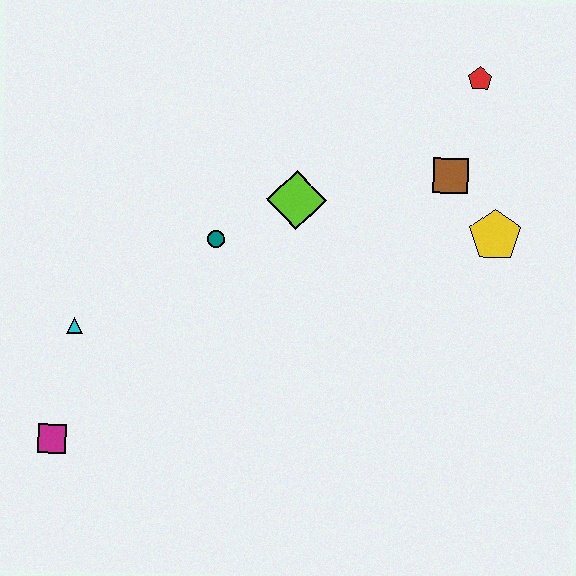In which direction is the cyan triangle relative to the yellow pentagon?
The cyan triangle is to the left of the yellow pentagon.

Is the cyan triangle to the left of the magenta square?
No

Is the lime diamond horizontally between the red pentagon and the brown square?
No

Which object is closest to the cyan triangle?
The magenta square is closest to the cyan triangle.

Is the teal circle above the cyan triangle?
Yes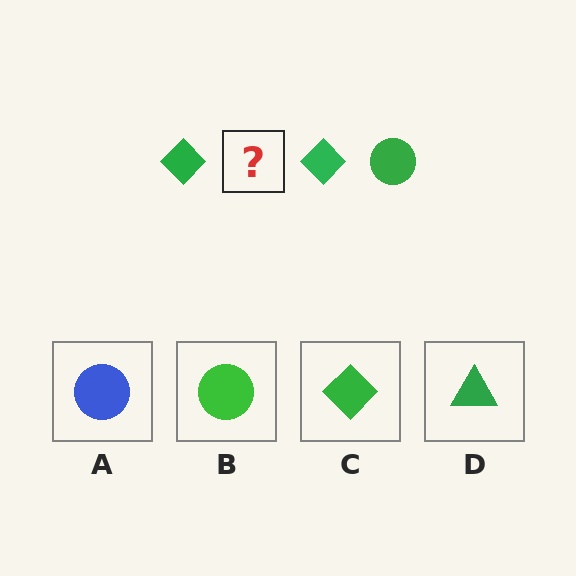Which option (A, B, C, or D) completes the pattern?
B.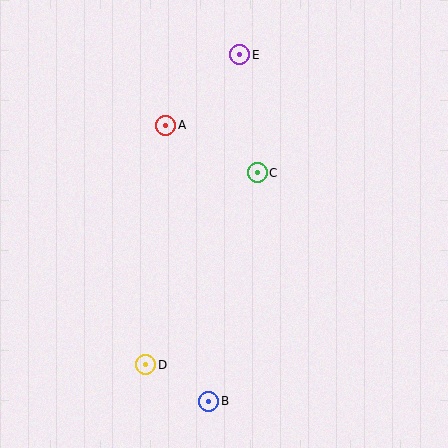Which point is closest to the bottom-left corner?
Point D is closest to the bottom-left corner.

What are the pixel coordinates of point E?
Point E is at (240, 55).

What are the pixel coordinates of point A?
Point A is at (166, 125).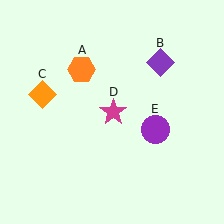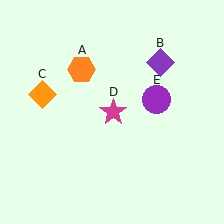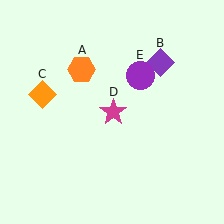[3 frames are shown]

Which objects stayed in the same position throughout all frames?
Orange hexagon (object A) and purple diamond (object B) and orange diamond (object C) and magenta star (object D) remained stationary.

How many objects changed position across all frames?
1 object changed position: purple circle (object E).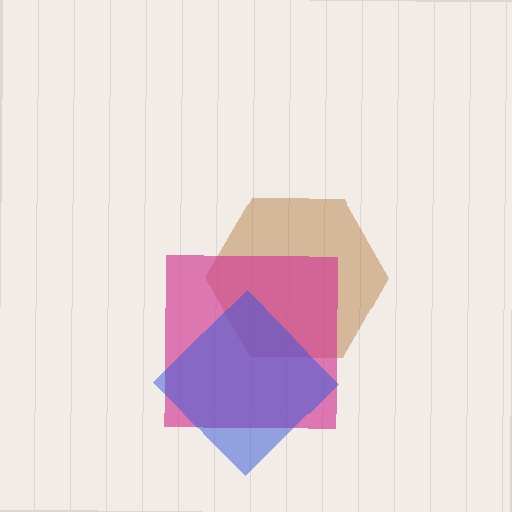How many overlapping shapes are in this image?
There are 3 overlapping shapes in the image.